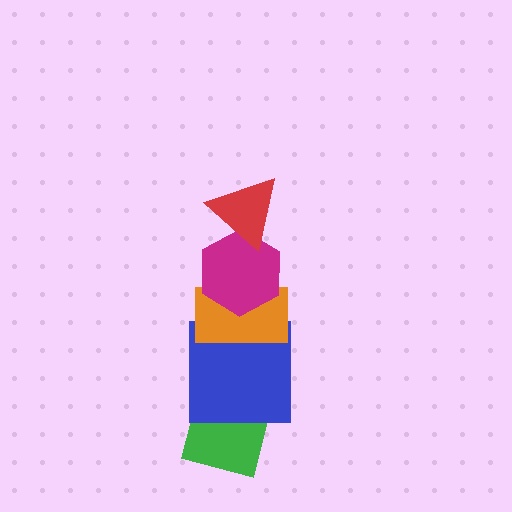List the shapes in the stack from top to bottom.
From top to bottom: the red triangle, the magenta hexagon, the orange rectangle, the blue square, the green square.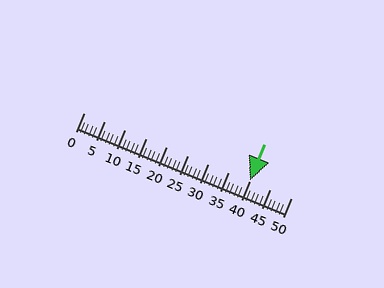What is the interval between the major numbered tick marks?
The major tick marks are spaced 5 units apart.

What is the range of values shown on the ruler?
The ruler shows values from 0 to 50.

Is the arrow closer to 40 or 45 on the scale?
The arrow is closer to 40.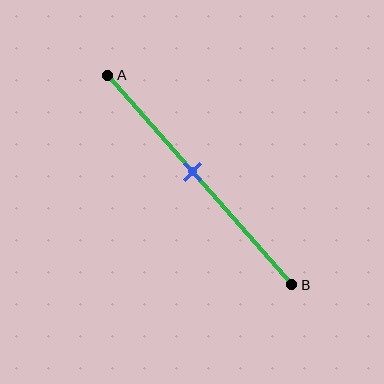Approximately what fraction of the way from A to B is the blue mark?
The blue mark is approximately 45% of the way from A to B.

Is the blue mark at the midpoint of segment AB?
No, the mark is at about 45% from A, not at the 50% midpoint.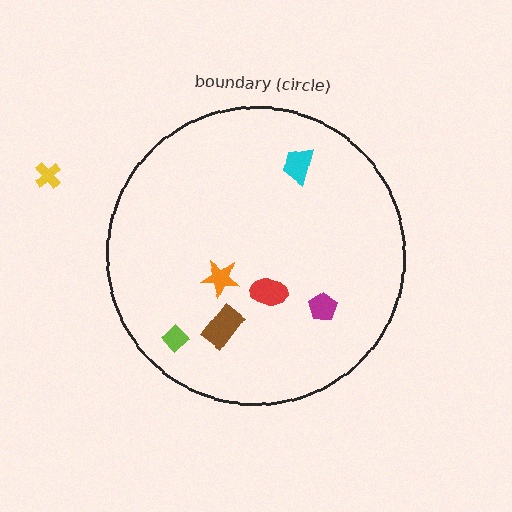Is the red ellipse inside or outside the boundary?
Inside.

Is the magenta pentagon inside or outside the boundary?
Inside.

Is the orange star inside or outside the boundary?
Inside.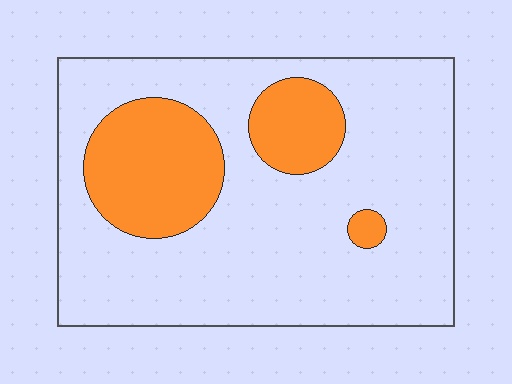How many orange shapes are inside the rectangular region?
3.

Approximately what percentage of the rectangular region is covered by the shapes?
Approximately 25%.